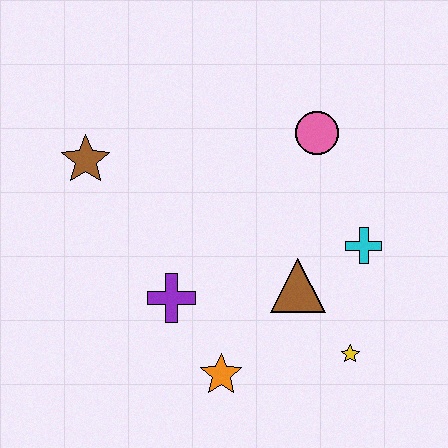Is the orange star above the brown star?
No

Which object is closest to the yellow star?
The brown triangle is closest to the yellow star.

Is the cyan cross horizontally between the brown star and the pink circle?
No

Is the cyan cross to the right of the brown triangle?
Yes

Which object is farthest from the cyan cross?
The brown star is farthest from the cyan cross.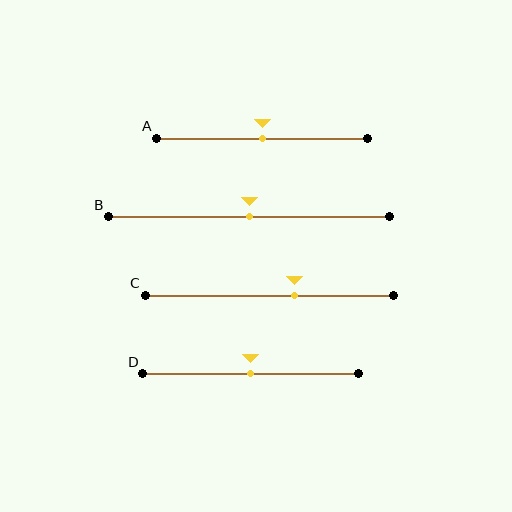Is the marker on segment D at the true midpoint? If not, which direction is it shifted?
Yes, the marker on segment D is at the true midpoint.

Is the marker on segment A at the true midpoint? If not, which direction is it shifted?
Yes, the marker on segment A is at the true midpoint.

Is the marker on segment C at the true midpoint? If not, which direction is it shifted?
No, the marker on segment C is shifted to the right by about 10% of the segment length.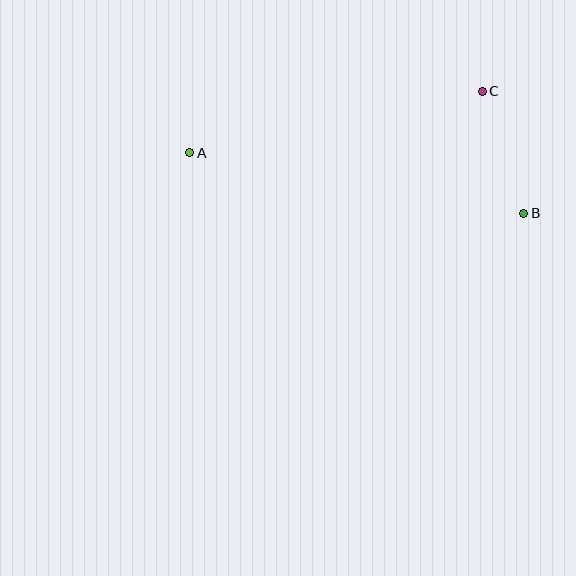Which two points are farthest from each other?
Points A and B are farthest from each other.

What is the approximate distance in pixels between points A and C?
The distance between A and C is approximately 299 pixels.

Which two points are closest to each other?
Points B and C are closest to each other.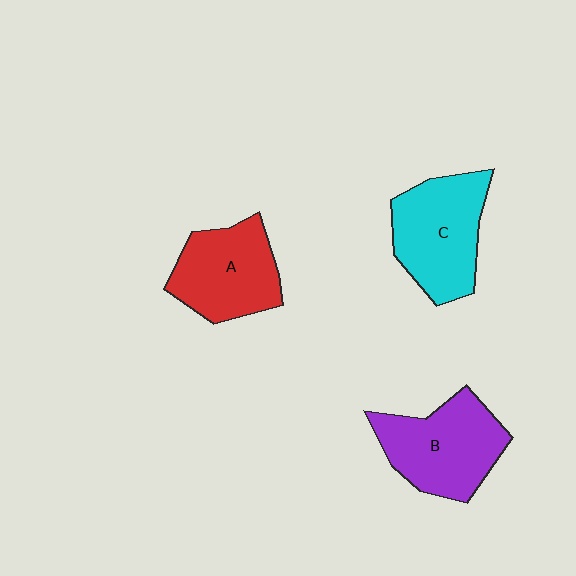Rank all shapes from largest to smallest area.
From largest to smallest: C (cyan), B (purple), A (red).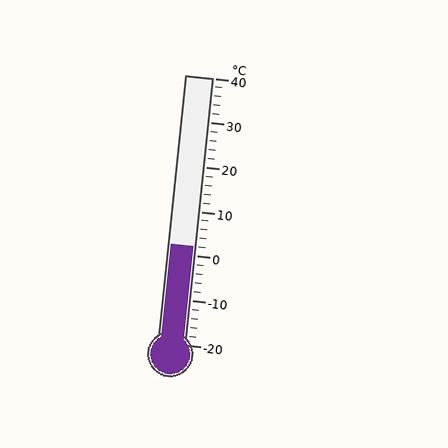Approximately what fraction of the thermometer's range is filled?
The thermometer is filled to approximately 35% of its range.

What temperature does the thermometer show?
The thermometer shows approximately 2°C.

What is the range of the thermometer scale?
The thermometer scale ranges from -20°C to 40°C.